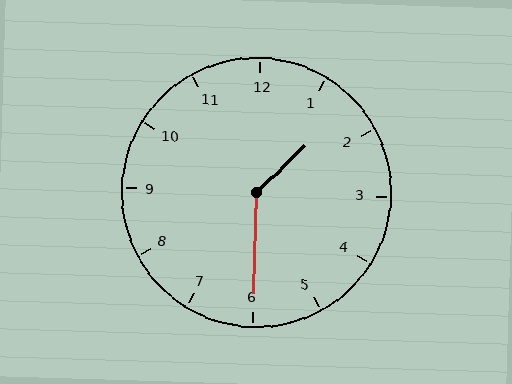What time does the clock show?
1:30.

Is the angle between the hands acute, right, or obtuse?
It is obtuse.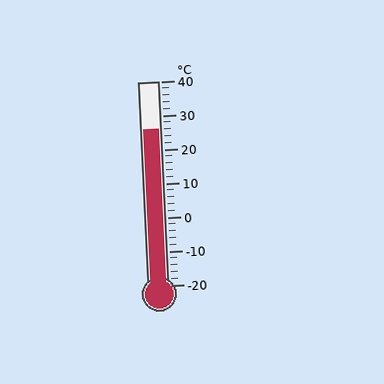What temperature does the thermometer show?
The thermometer shows approximately 26°C.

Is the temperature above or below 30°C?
The temperature is below 30°C.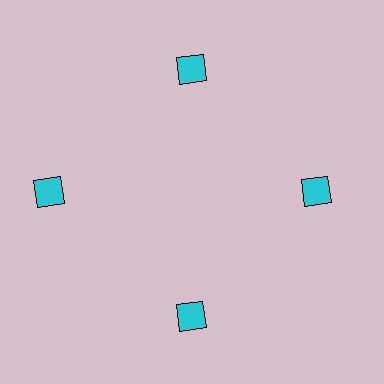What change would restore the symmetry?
The symmetry would be restored by moving it inward, back onto the ring so that all 4 diamonds sit at equal angles and equal distance from the center.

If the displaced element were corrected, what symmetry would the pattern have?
It would have 4-fold rotational symmetry — the pattern would map onto itself every 90 degrees.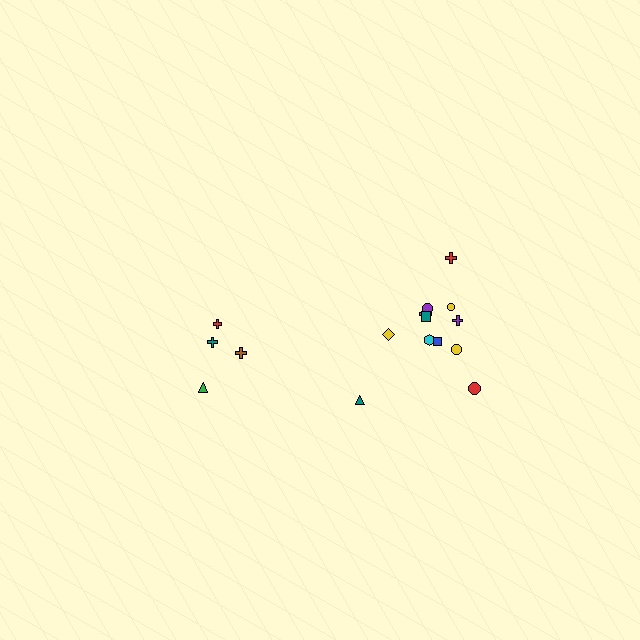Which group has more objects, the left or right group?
The right group.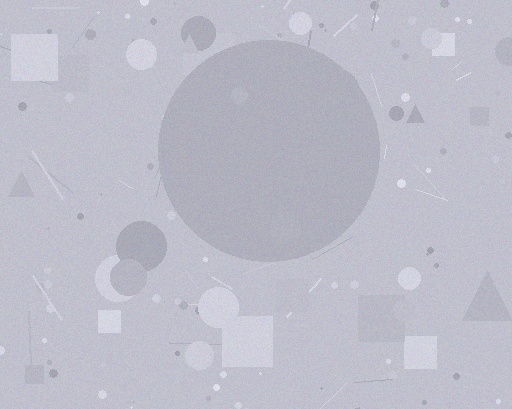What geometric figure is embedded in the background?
A circle is embedded in the background.